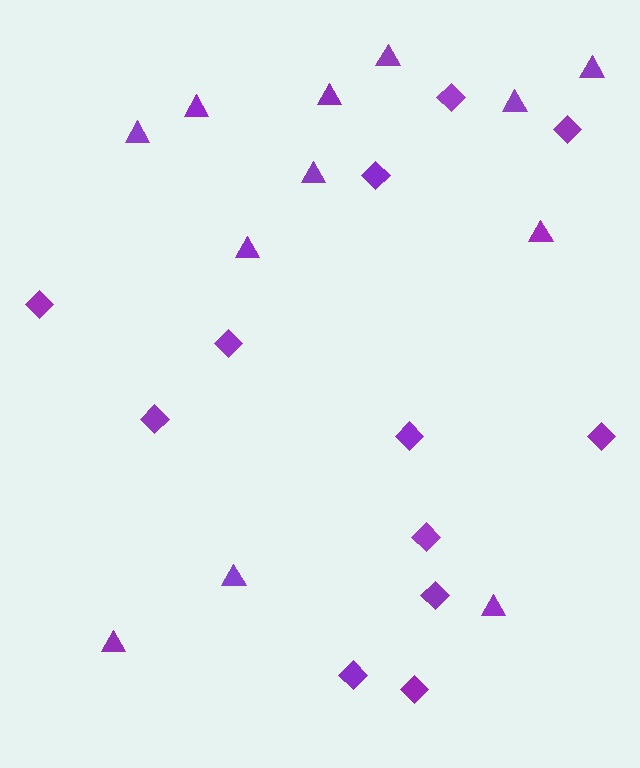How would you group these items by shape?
There are 2 groups: one group of triangles (12) and one group of diamonds (12).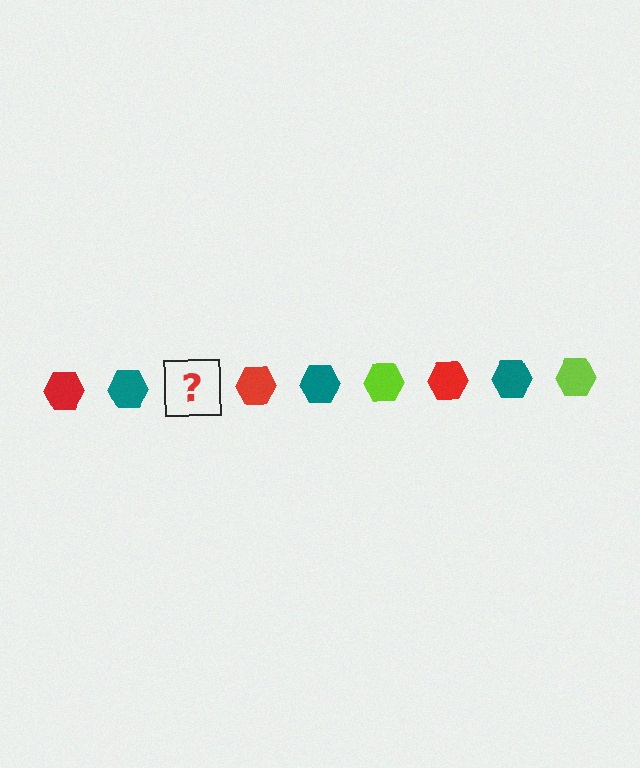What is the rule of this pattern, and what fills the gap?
The rule is that the pattern cycles through red, teal, lime hexagons. The gap should be filled with a lime hexagon.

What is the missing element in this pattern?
The missing element is a lime hexagon.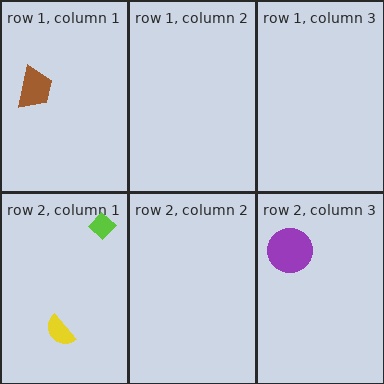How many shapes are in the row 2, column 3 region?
1.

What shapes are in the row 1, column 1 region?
The brown trapezoid.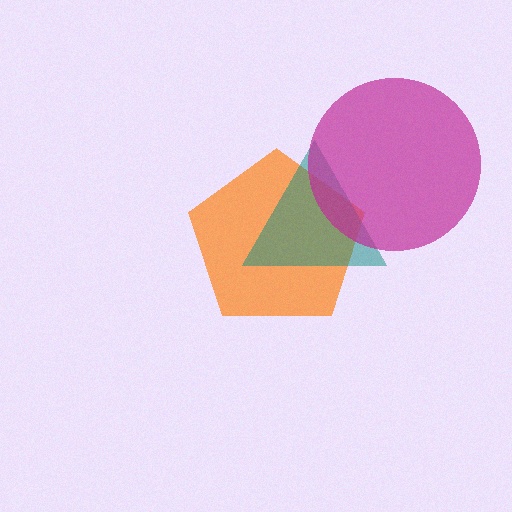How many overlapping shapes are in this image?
There are 3 overlapping shapes in the image.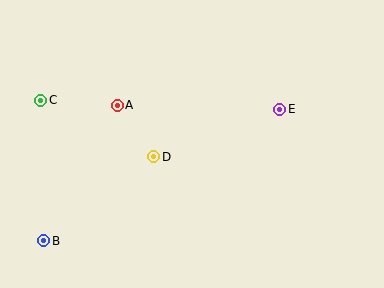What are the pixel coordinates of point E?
Point E is at (280, 109).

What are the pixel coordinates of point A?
Point A is at (117, 105).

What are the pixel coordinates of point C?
Point C is at (41, 100).